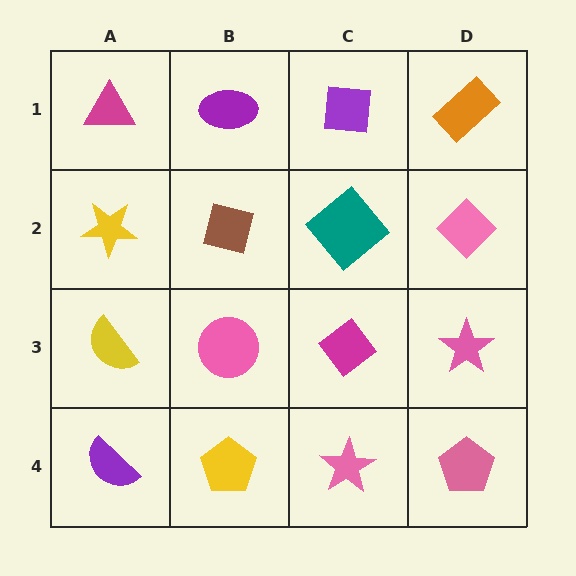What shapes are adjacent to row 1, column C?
A teal diamond (row 2, column C), a purple ellipse (row 1, column B), an orange rectangle (row 1, column D).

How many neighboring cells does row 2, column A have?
3.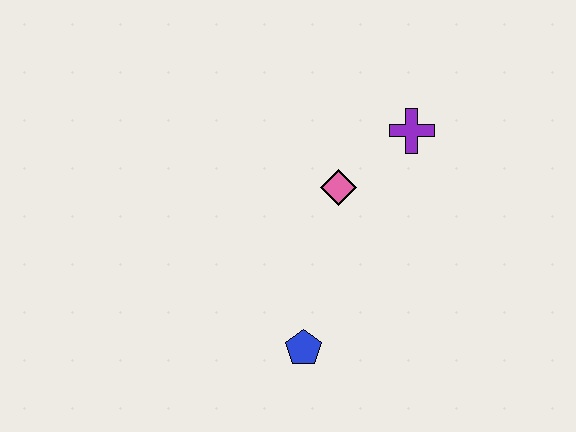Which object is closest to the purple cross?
The pink diamond is closest to the purple cross.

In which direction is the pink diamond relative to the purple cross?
The pink diamond is to the left of the purple cross.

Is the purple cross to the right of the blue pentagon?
Yes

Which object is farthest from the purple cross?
The blue pentagon is farthest from the purple cross.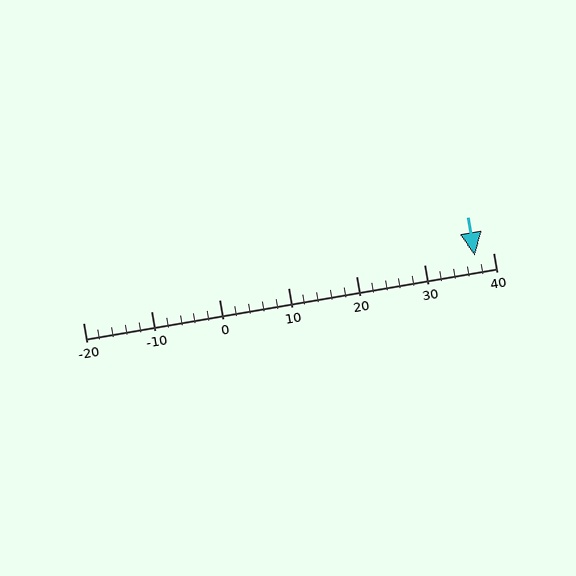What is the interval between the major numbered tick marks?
The major tick marks are spaced 10 units apart.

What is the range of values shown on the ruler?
The ruler shows values from -20 to 40.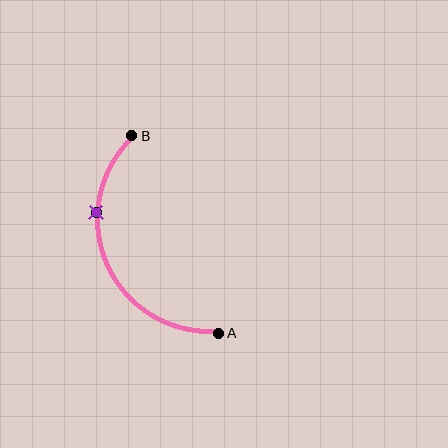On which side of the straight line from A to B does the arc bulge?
The arc bulges to the left of the straight line connecting A and B.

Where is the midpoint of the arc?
The arc midpoint is the point on the curve farthest from the straight line joining A and B. It sits to the left of that line.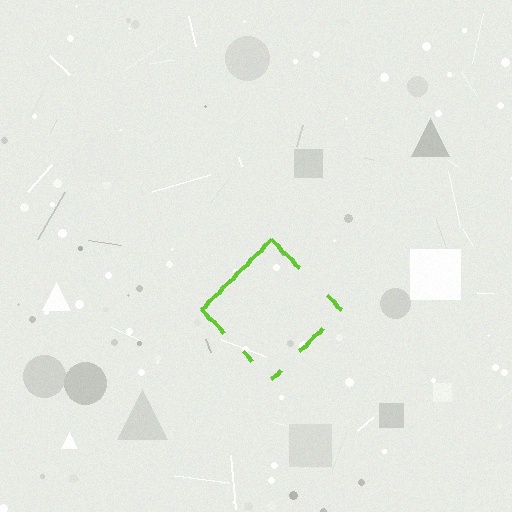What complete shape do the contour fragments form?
The contour fragments form a diamond.